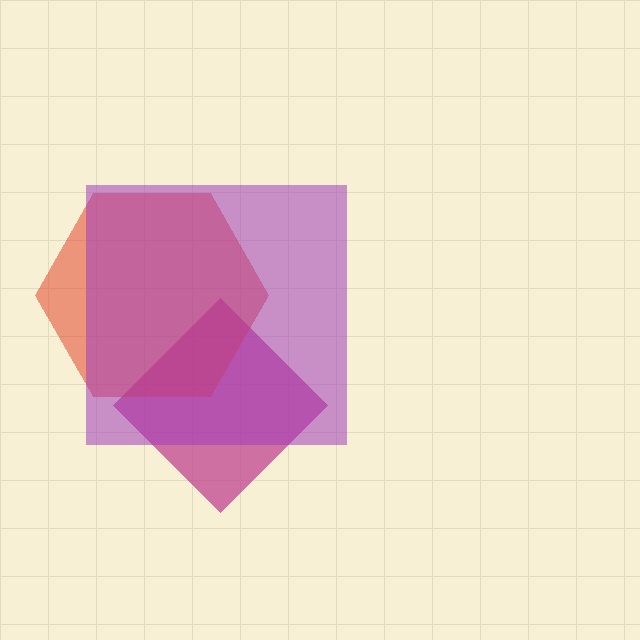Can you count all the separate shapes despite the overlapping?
Yes, there are 3 separate shapes.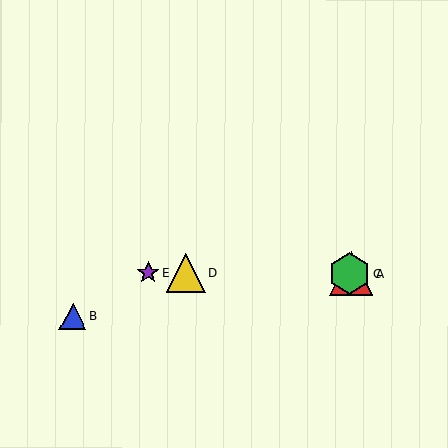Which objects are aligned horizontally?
Objects A, C, D, E are aligned horizontally.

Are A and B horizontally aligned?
No, A is at y≈273 and B is at y≈317.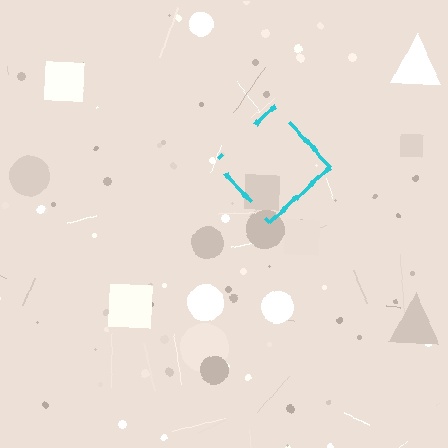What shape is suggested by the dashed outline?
The dashed outline suggests a diamond.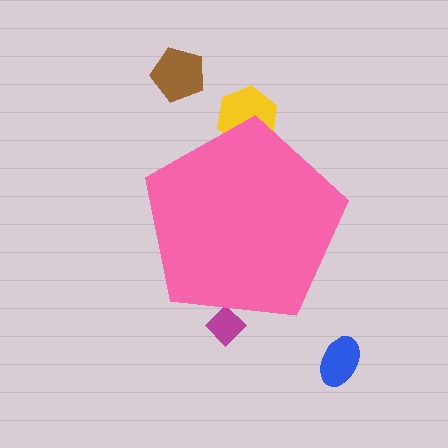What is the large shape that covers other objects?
A pink pentagon.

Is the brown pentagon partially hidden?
No, the brown pentagon is fully visible.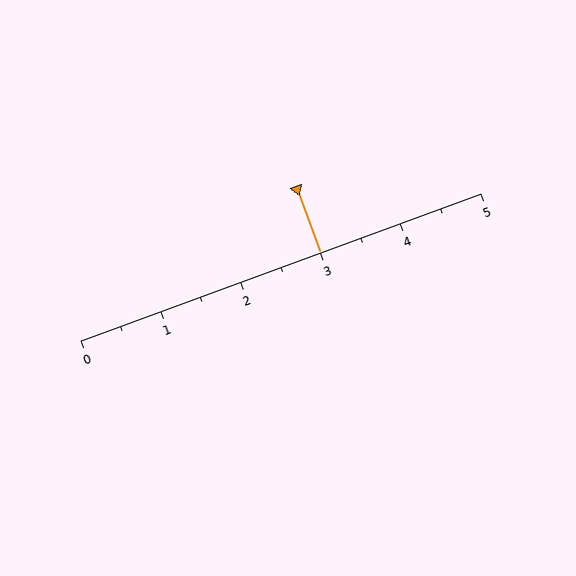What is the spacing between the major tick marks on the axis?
The major ticks are spaced 1 apart.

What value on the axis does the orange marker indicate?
The marker indicates approximately 3.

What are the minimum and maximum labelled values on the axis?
The axis runs from 0 to 5.